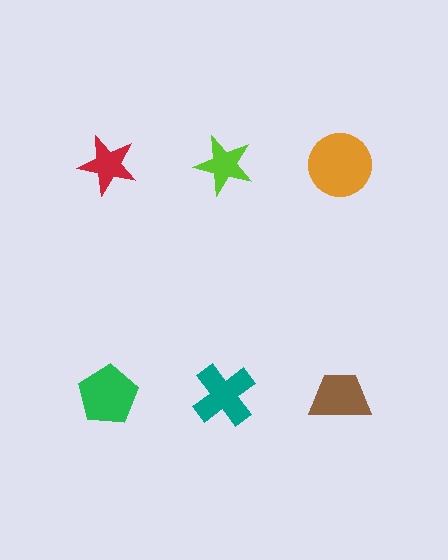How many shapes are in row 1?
3 shapes.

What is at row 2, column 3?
A brown trapezoid.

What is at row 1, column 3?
An orange circle.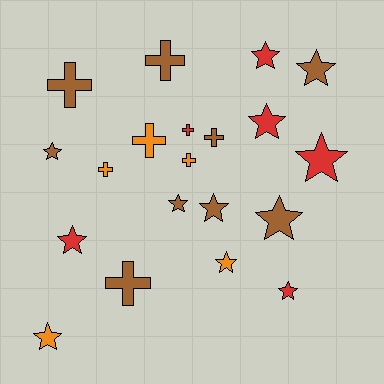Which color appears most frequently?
Brown, with 9 objects.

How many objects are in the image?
There are 20 objects.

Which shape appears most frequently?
Star, with 12 objects.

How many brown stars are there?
There are 5 brown stars.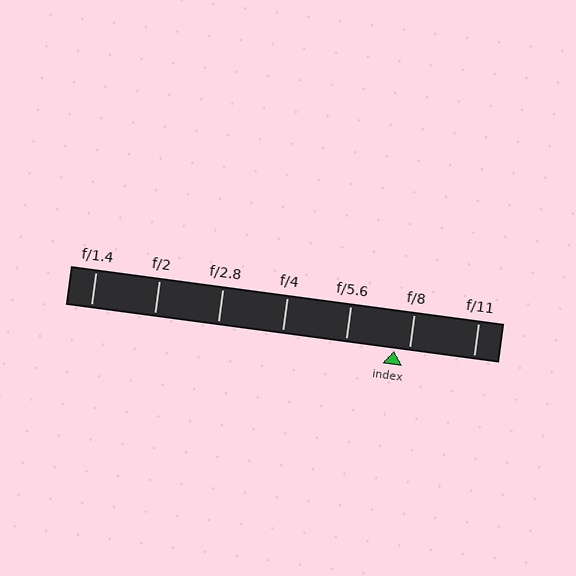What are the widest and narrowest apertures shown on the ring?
The widest aperture shown is f/1.4 and the narrowest is f/11.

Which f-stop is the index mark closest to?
The index mark is closest to f/8.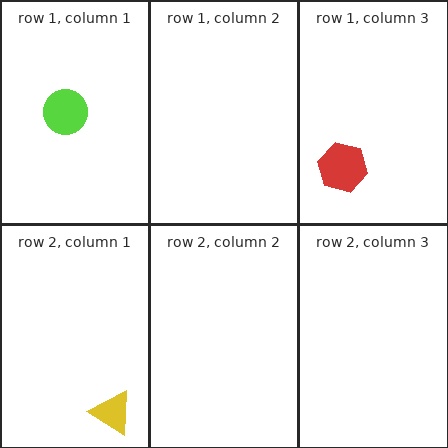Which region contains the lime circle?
The row 1, column 1 region.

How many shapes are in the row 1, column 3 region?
1.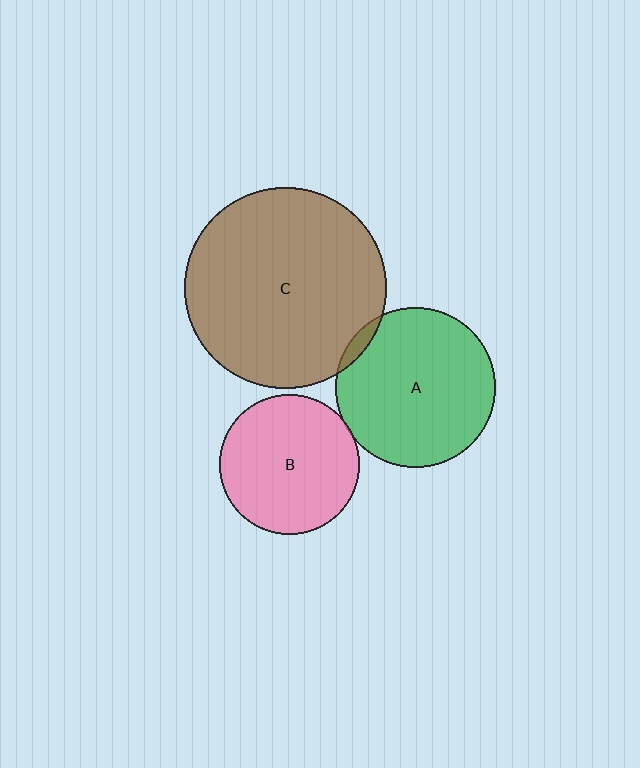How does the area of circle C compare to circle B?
Approximately 2.1 times.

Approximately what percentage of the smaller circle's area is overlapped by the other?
Approximately 5%.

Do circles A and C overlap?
Yes.